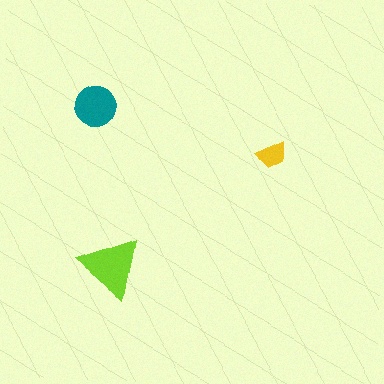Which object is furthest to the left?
The teal circle is leftmost.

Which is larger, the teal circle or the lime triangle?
The lime triangle.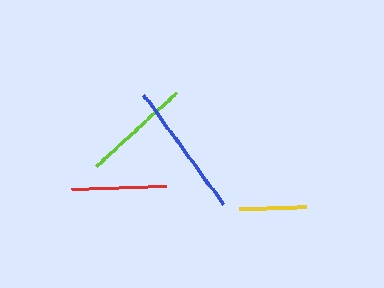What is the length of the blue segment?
The blue segment is approximately 135 pixels long.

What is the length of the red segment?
The red segment is approximately 95 pixels long.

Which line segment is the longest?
The blue line is the longest at approximately 135 pixels.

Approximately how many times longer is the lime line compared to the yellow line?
The lime line is approximately 1.6 times the length of the yellow line.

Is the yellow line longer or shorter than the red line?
The red line is longer than the yellow line.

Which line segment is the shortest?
The yellow line is the shortest at approximately 67 pixels.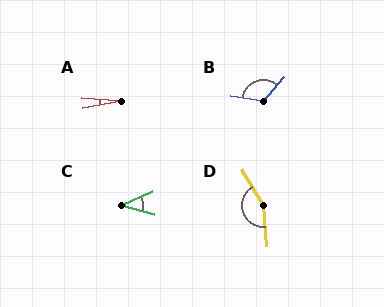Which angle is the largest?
D, at approximately 155 degrees.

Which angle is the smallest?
A, at approximately 15 degrees.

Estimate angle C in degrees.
Approximately 39 degrees.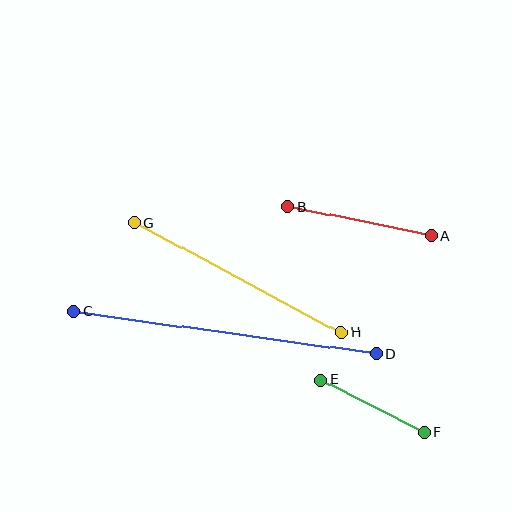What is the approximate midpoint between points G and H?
The midpoint is at approximately (238, 277) pixels.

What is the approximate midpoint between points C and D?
The midpoint is at approximately (225, 333) pixels.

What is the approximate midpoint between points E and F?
The midpoint is at approximately (372, 406) pixels.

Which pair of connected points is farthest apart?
Points C and D are farthest apart.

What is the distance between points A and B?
The distance is approximately 146 pixels.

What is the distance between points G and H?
The distance is approximately 235 pixels.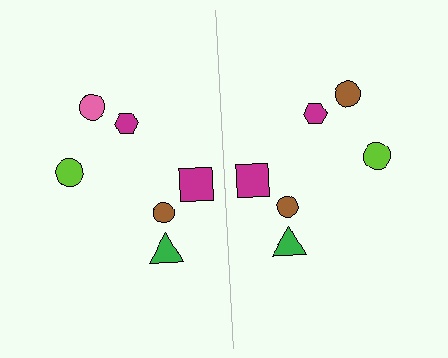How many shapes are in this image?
There are 12 shapes in this image.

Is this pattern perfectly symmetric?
No, the pattern is not perfectly symmetric. The brown circle on the right side breaks the symmetry — its mirror counterpart is pink.